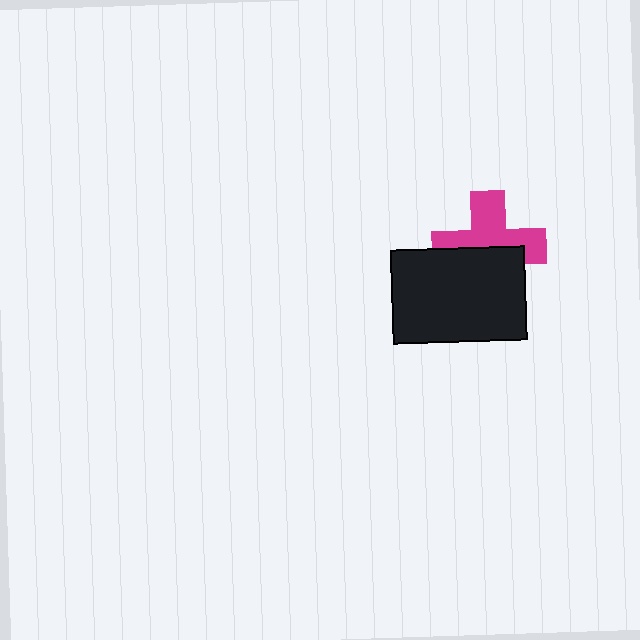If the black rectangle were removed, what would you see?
You would see the complete magenta cross.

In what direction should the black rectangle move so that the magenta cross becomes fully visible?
The black rectangle should move down. That is the shortest direction to clear the overlap and leave the magenta cross fully visible.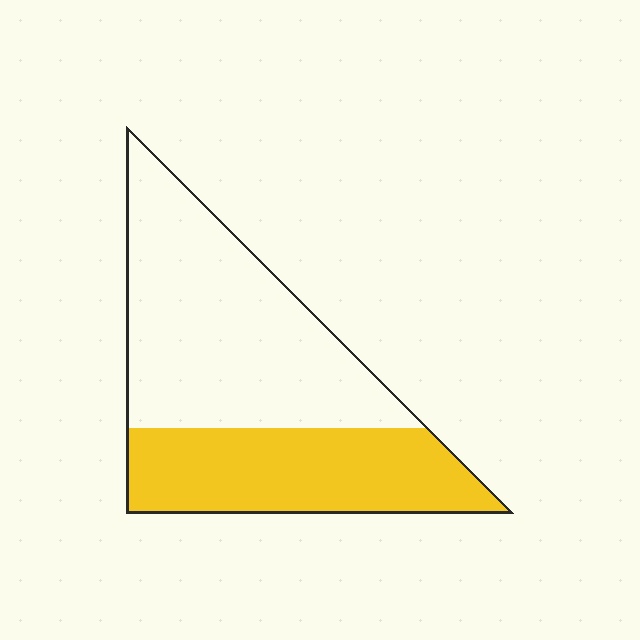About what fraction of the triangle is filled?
About two fifths (2/5).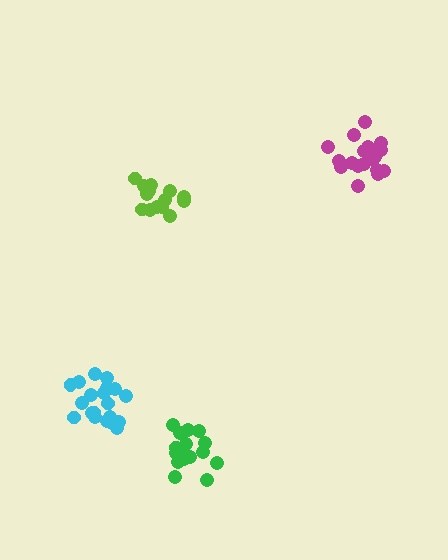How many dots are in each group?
Group 1: 18 dots, Group 2: 14 dots, Group 3: 20 dots, Group 4: 18 dots (70 total).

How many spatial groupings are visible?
There are 4 spatial groupings.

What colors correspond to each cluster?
The clusters are colored: green, lime, cyan, magenta.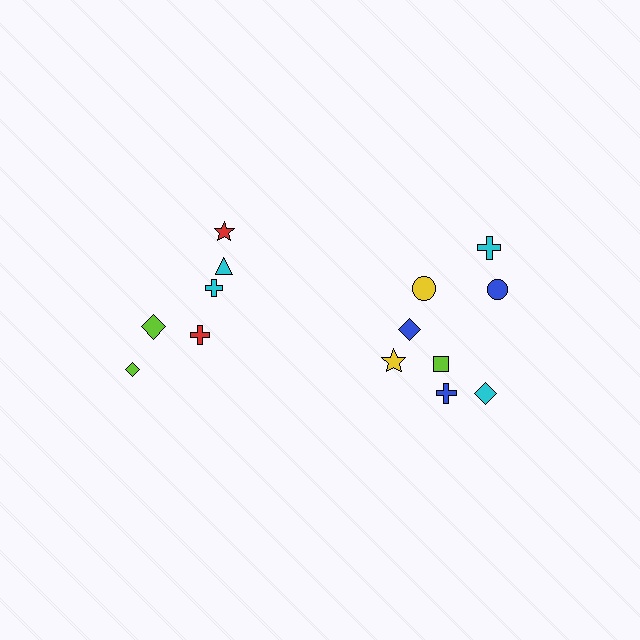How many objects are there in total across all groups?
There are 14 objects.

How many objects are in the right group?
There are 8 objects.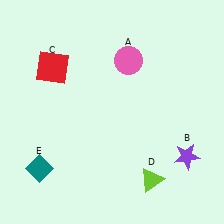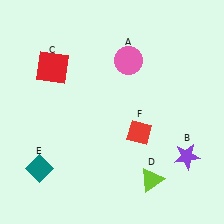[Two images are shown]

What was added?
A red diamond (F) was added in Image 2.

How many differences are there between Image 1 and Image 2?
There is 1 difference between the two images.